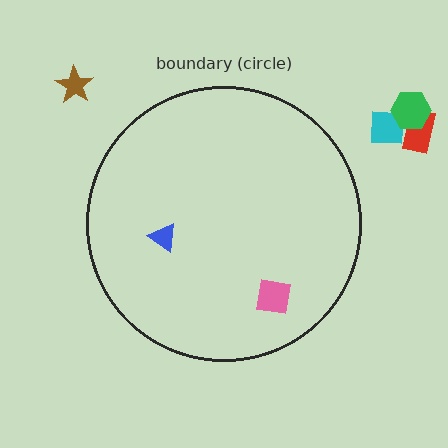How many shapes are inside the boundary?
2 inside, 4 outside.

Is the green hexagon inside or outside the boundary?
Outside.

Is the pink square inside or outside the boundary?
Inside.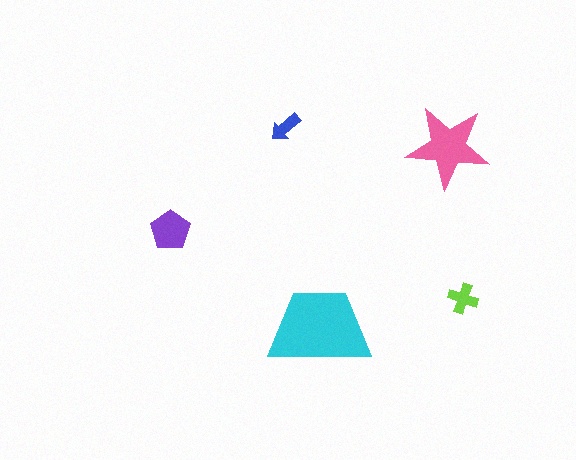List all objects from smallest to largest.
The blue arrow, the lime cross, the purple pentagon, the pink star, the cyan trapezoid.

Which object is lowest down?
The cyan trapezoid is bottommost.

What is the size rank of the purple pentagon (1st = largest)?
3rd.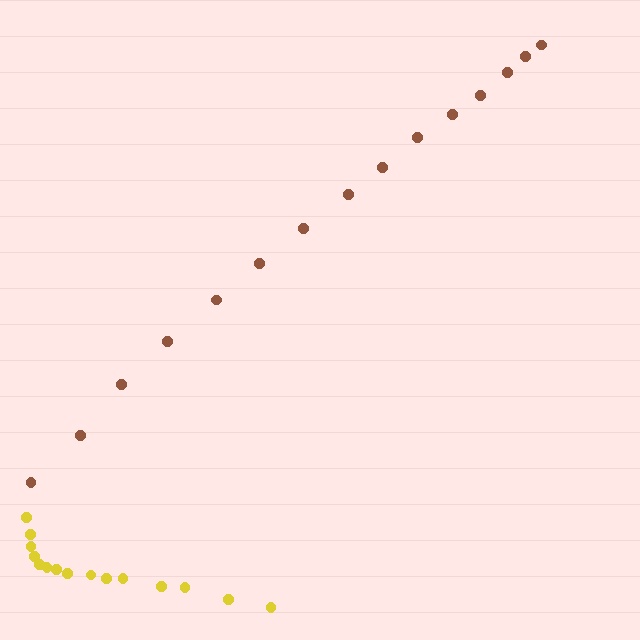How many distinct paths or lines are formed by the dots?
There are 2 distinct paths.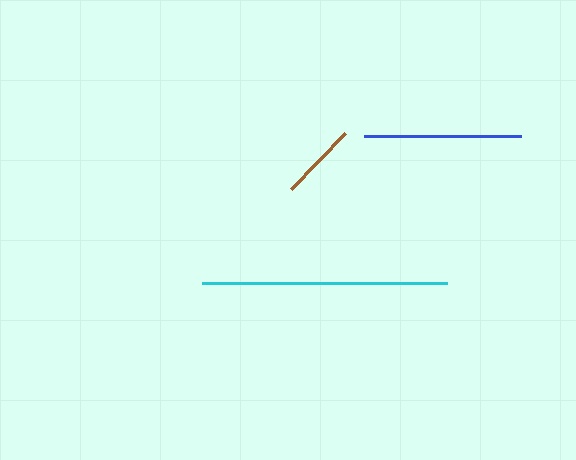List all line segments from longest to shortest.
From longest to shortest: cyan, blue, brown.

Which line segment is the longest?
The cyan line is the longest at approximately 245 pixels.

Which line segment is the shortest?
The brown line is the shortest at approximately 77 pixels.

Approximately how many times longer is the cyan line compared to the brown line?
The cyan line is approximately 3.2 times the length of the brown line.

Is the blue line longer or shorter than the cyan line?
The cyan line is longer than the blue line.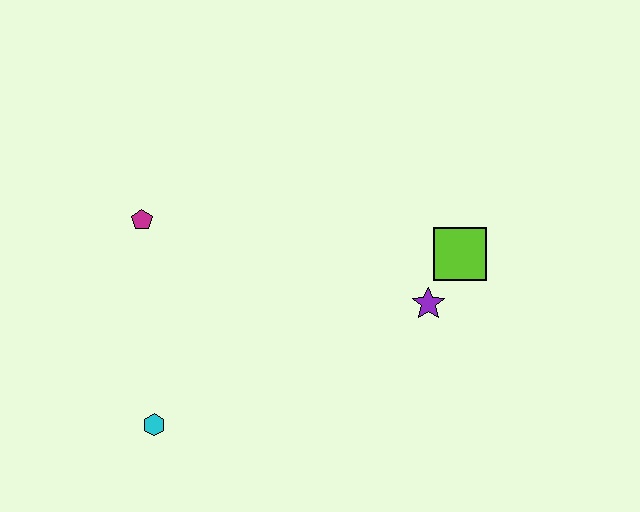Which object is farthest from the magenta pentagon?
The lime square is farthest from the magenta pentagon.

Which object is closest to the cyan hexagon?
The magenta pentagon is closest to the cyan hexagon.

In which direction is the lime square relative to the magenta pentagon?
The lime square is to the right of the magenta pentagon.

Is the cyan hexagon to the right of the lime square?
No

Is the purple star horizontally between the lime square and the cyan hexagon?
Yes